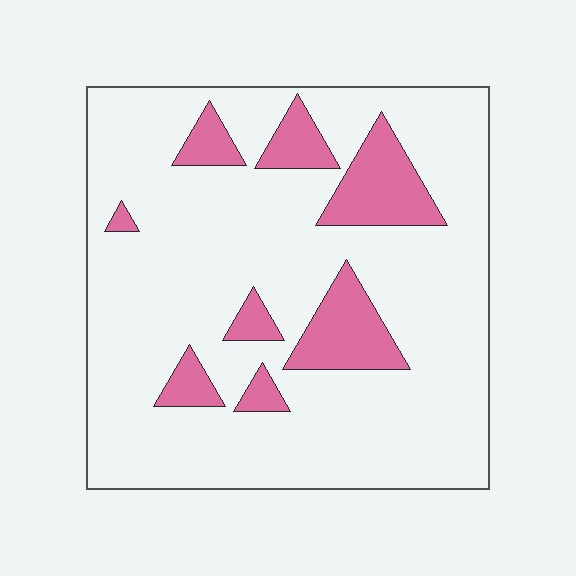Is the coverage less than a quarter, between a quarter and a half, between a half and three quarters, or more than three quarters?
Less than a quarter.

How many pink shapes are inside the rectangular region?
8.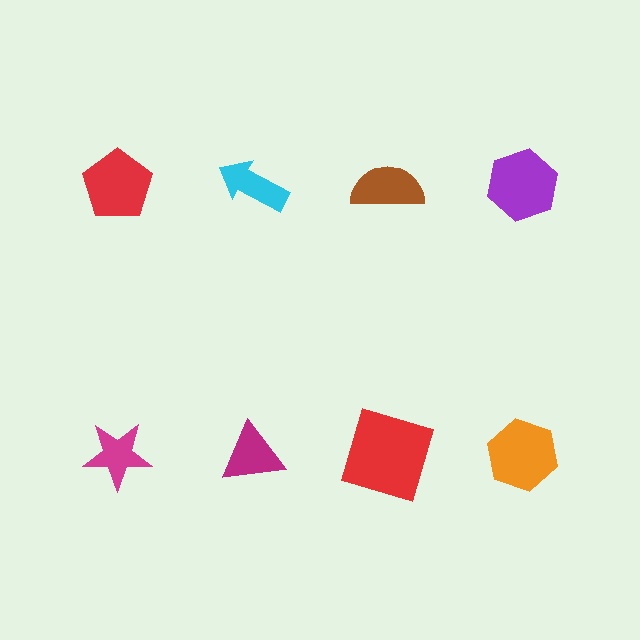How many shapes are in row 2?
4 shapes.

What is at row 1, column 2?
A cyan arrow.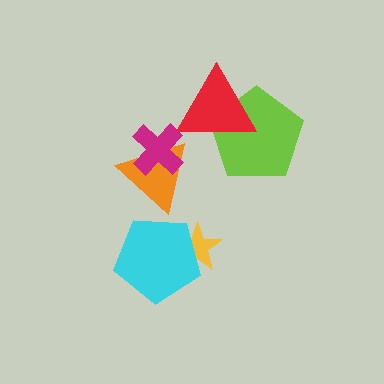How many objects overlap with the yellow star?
1 object overlaps with the yellow star.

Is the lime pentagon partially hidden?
Yes, it is partially covered by another shape.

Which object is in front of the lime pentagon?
The red triangle is in front of the lime pentagon.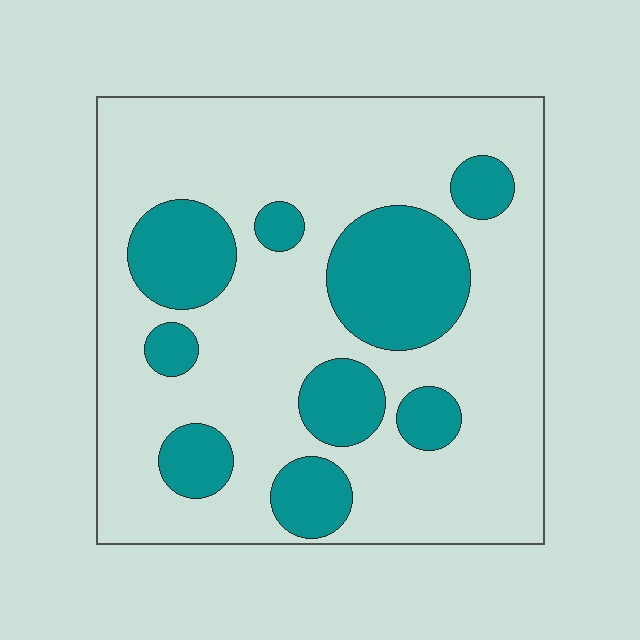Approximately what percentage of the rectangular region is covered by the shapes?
Approximately 25%.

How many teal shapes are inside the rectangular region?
9.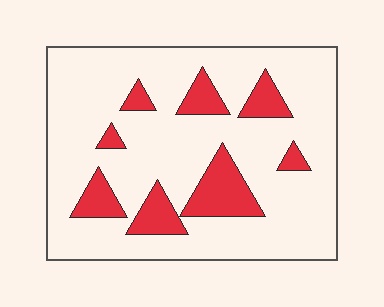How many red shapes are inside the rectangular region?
8.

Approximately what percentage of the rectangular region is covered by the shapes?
Approximately 20%.